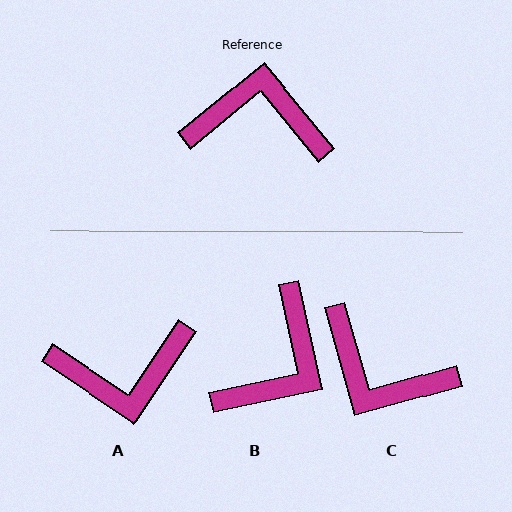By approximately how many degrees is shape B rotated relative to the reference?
Approximately 117 degrees clockwise.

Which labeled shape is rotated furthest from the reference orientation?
A, about 163 degrees away.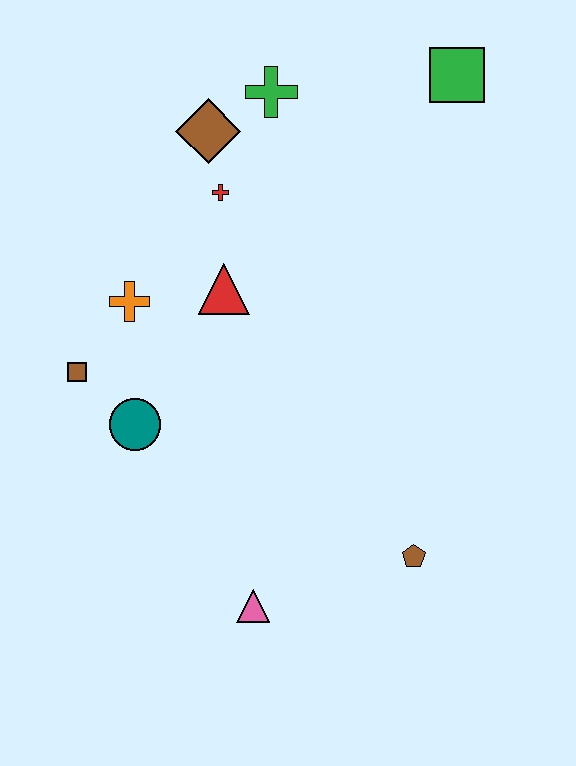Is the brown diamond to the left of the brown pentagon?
Yes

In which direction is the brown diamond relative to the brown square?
The brown diamond is above the brown square.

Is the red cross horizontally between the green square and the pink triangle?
No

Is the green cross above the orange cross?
Yes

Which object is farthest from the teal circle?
The green square is farthest from the teal circle.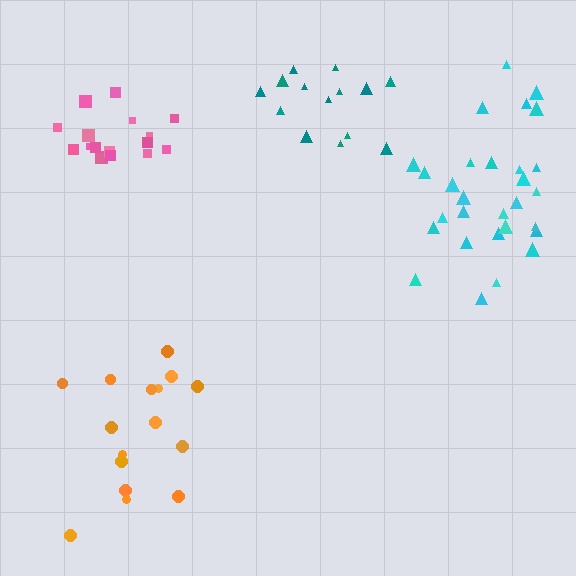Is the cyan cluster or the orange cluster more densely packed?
Orange.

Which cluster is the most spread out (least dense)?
Cyan.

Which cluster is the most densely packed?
Pink.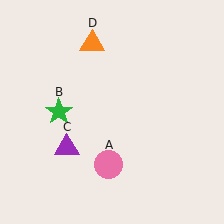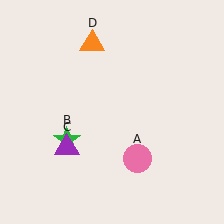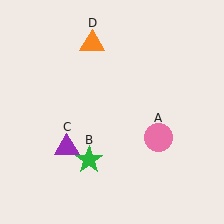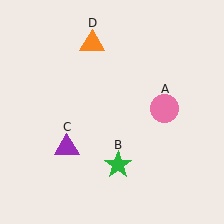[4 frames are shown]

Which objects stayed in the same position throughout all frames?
Purple triangle (object C) and orange triangle (object D) remained stationary.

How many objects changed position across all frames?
2 objects changed position: pink circle (object A), green star (object B).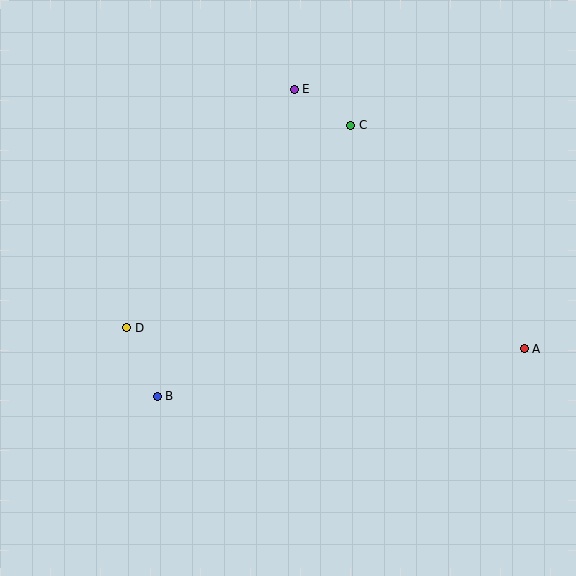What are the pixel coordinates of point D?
Point D is at (127, 328).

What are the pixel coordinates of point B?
Point B is at (157, 396).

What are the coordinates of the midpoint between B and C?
The midpoint between B and C is at (254, 261).